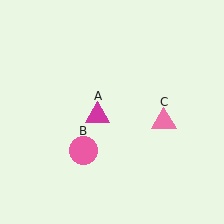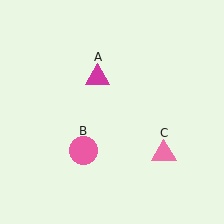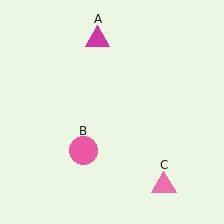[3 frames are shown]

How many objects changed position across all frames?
2 objects changed position: magenta triangle (object A), pink triangle (object C).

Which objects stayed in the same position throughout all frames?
Pink circle (object B) remained stationary.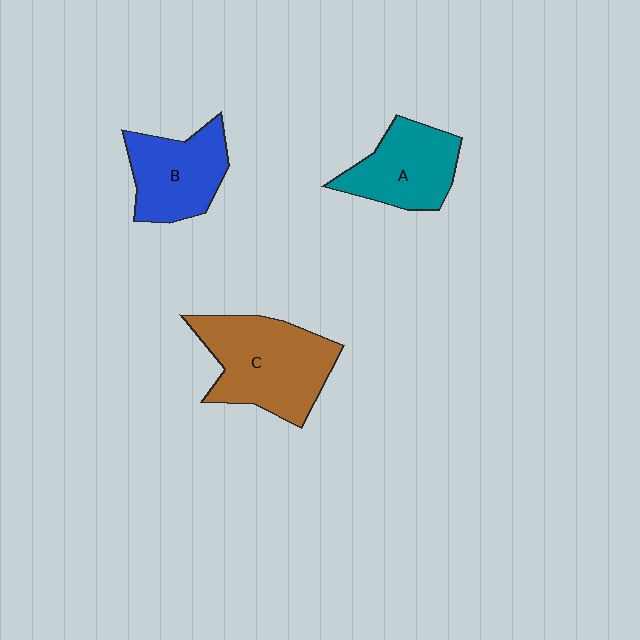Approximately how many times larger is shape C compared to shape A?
Approximately 1.4 times.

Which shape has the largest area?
Shape C (brown).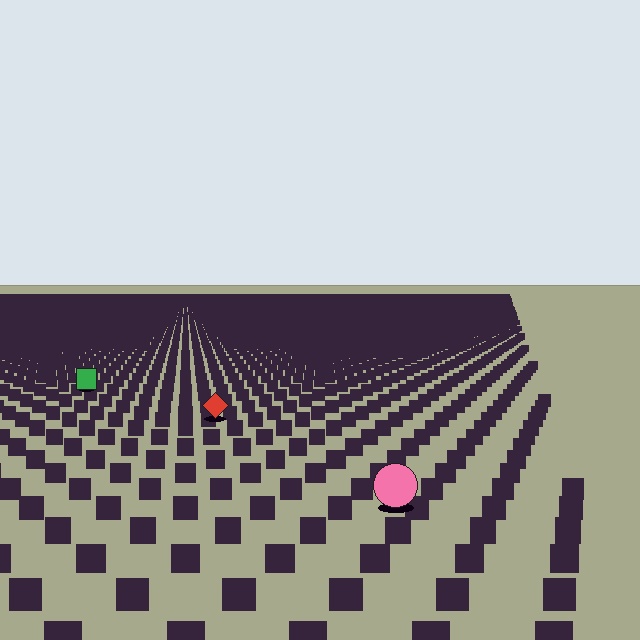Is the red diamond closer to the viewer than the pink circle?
No. The pink circle is closer — you can tell from the texture gradient: the ground texture is coarser near it.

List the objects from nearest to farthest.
From nearest to farthest: the pink circle, the red diamond, the green square.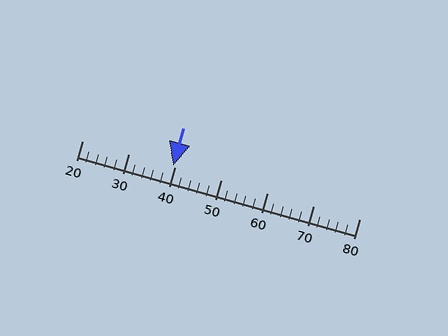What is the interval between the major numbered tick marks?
The major tick marks are spaced 10 units apart.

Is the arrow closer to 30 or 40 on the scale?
The arrow is closer to 40.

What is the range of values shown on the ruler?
The ruler shows values from 20 to 80.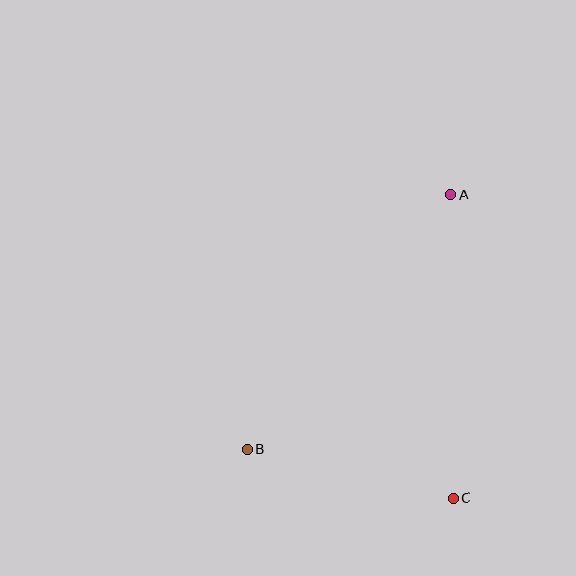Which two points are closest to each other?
Points B and C are closest to each other.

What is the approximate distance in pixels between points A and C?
The distance between A and C is approximately 304 pixels.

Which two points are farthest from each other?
Points A and B are farthest from each other.